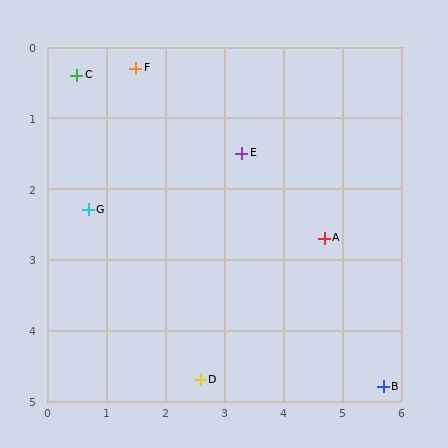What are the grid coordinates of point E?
Point E is at approximately (3.3, 1.5).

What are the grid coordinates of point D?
Point D is at approximately (2.6, 4.7).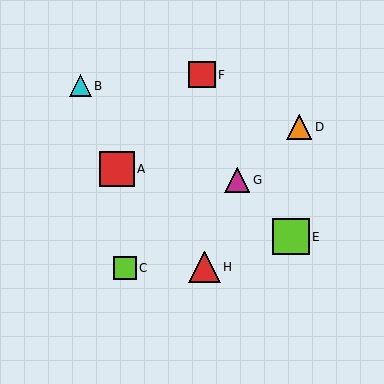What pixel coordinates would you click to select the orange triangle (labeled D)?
Click at (299, 127) to select the orange triangle D.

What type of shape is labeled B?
Shape B is a cyan triangle.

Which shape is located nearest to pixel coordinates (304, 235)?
The lime square (labeled E) at (291, 237) is nearest to that location.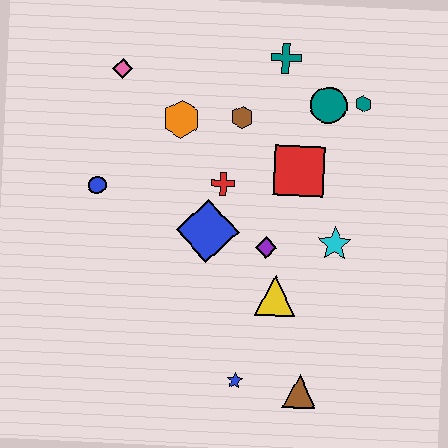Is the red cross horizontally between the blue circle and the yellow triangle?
Yes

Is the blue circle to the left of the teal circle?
Yes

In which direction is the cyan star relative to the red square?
The cyan star is below the red square.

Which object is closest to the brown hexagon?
The orange hexagon is closest to the brown hexagon.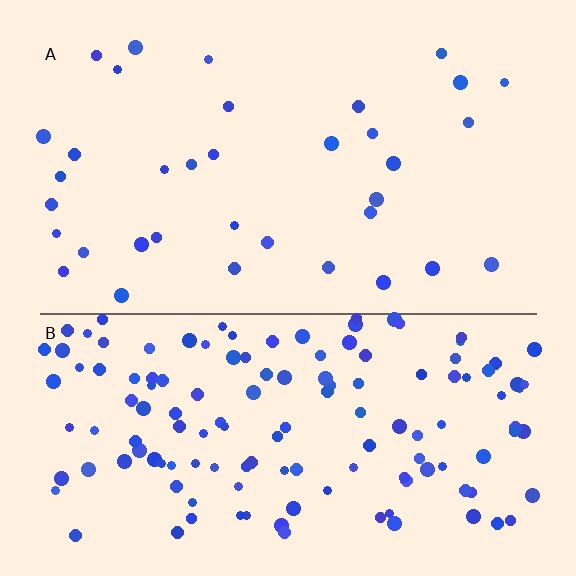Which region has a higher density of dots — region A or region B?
B (the bottom).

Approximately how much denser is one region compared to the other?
Approximately 4.0× — region B over region A.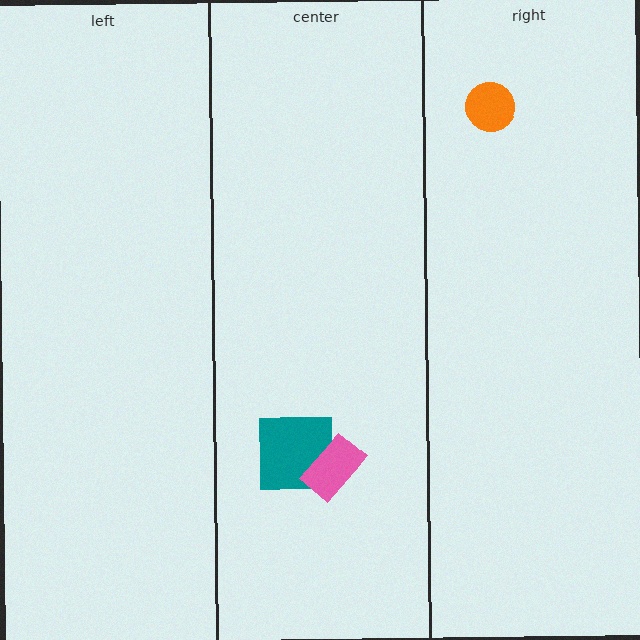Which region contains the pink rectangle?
The center region.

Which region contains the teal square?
The center region.